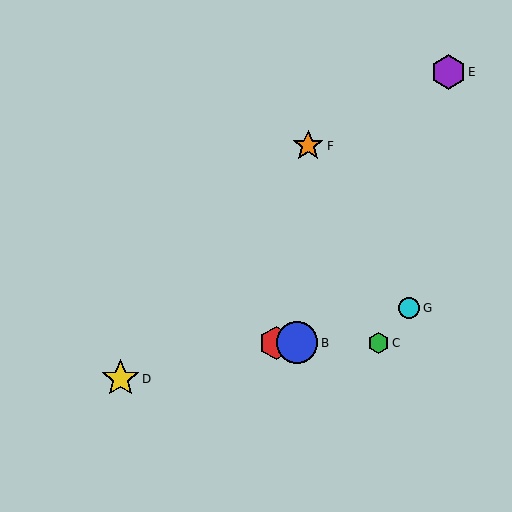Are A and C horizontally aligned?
Yes, both are at y≈343.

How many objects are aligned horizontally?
3 objects (A, B, C) are aligned horizontally.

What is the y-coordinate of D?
Object D is at y≈379.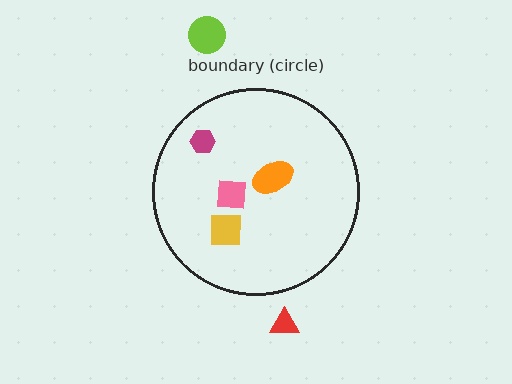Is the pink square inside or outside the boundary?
Inside.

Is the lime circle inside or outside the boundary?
Outside.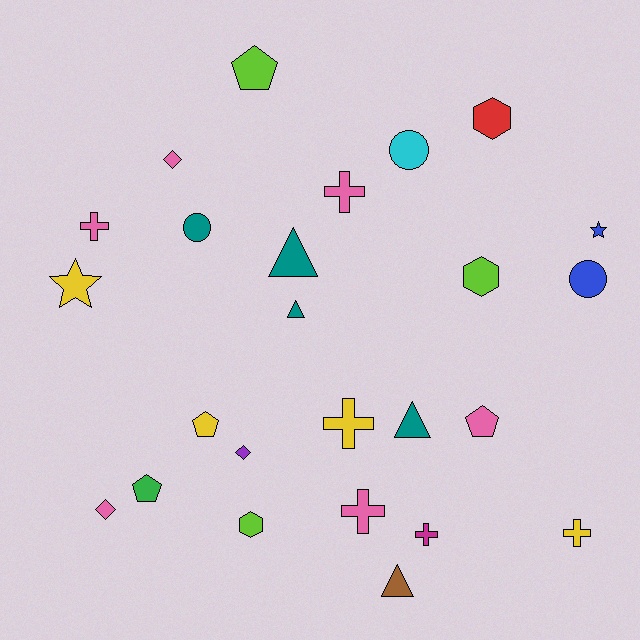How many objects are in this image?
There are 25 objects.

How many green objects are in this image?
There is 1 green object.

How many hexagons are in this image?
There are 3 hexagons.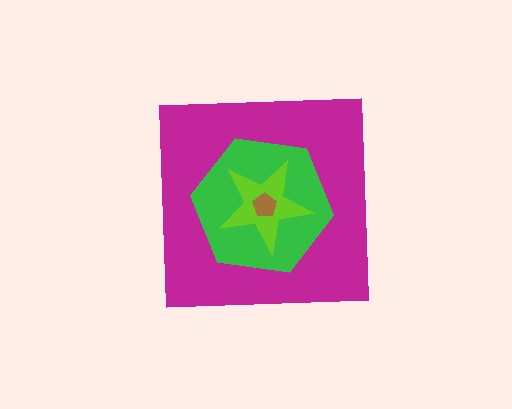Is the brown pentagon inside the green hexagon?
Yes.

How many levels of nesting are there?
4.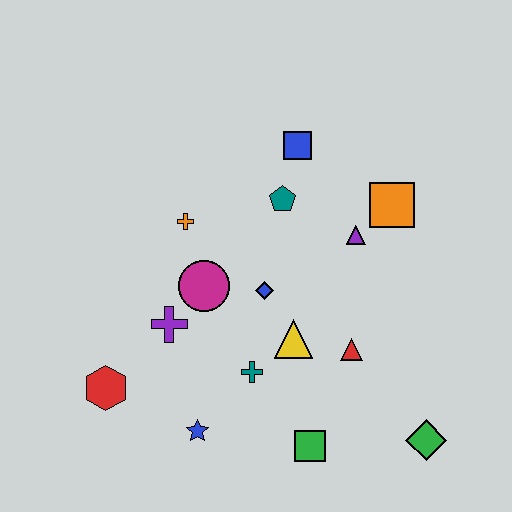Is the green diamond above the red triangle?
No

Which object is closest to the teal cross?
The yellow triangle is closest to the teal cross.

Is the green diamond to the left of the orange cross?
No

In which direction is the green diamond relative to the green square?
The green diamond is to the right of the green square.